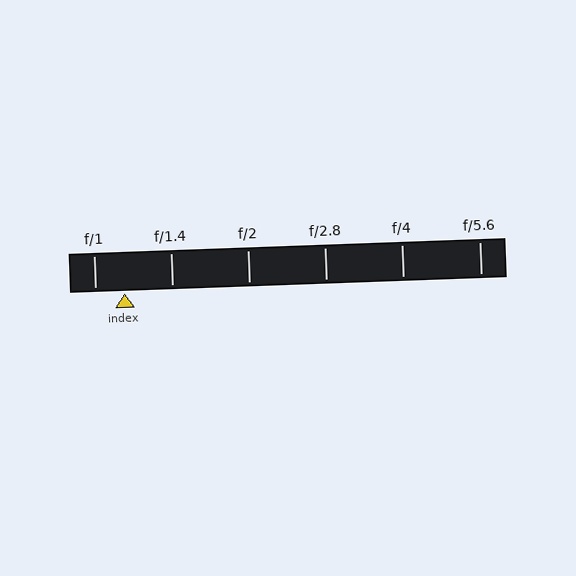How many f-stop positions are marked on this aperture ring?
There are 6 f-stop positions marked.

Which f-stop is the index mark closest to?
The index mark is closest to f/1.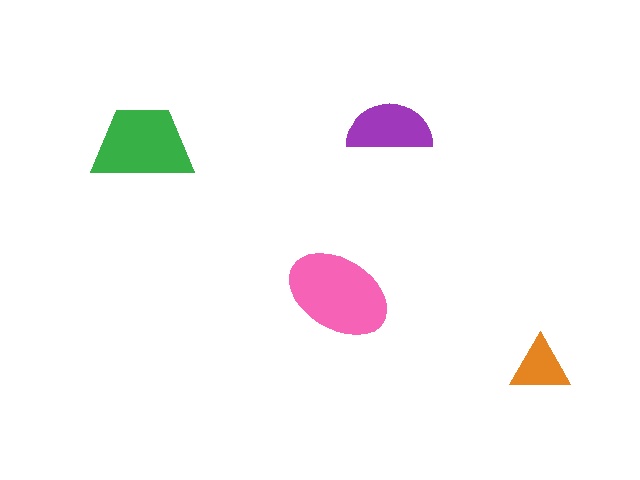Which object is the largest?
The pink ellipse.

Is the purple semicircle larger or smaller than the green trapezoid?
Smaller.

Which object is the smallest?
The orange triangle.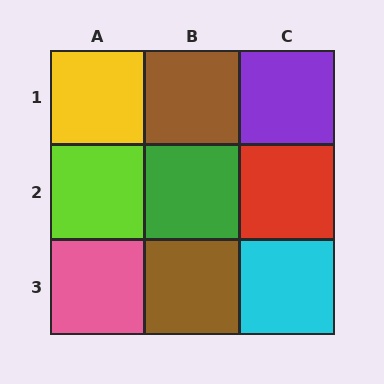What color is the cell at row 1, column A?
Yellow.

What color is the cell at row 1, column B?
Brown.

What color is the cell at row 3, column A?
Pink.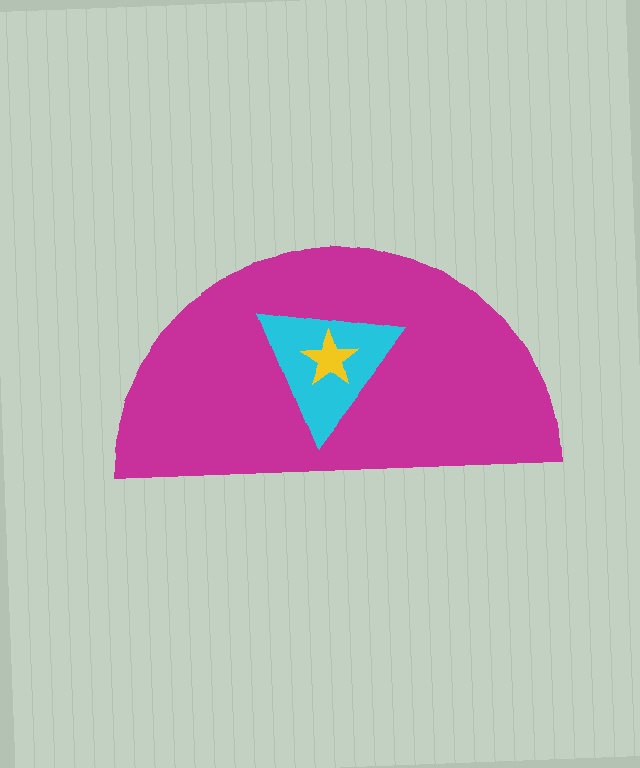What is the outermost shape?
The magenta semicircle.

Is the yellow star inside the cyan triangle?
Yes.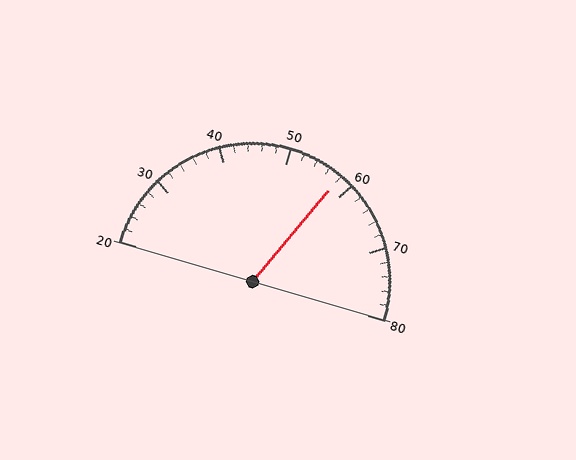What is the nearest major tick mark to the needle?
The nearest major tick mark is 60.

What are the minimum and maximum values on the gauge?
The gauge ranges from 20 to 80.